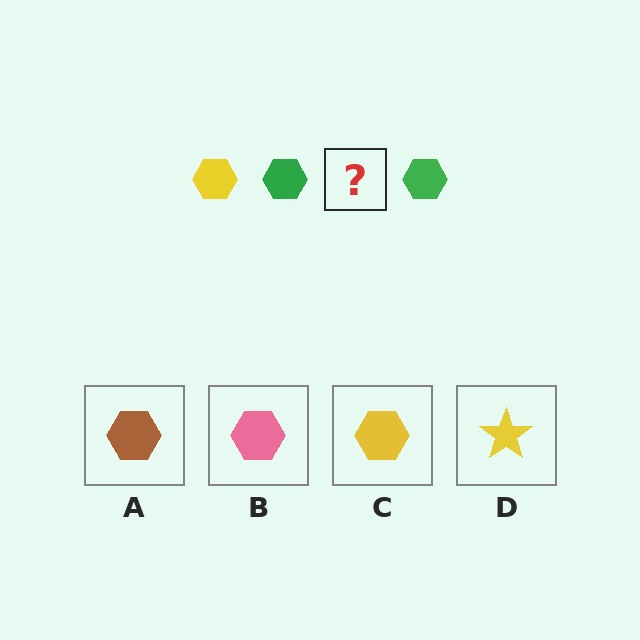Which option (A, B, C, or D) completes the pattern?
C.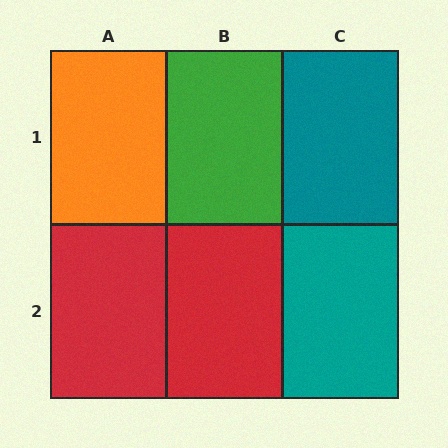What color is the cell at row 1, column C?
Teal.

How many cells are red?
2 cells are red.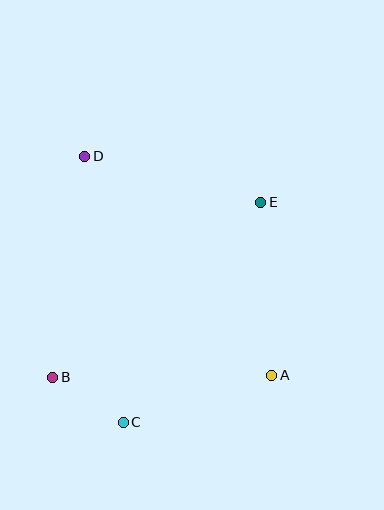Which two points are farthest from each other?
Points A and D are farthest from each other.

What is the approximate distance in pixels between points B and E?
The distance between B and E is approximately 272 pixels.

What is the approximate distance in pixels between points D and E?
The distance between D and E is approximately 182 pixels.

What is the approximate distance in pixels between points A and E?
The distance between A and E is approximately 174 pixels.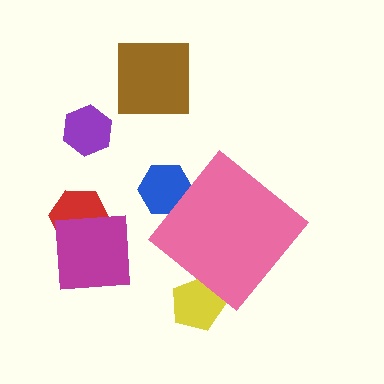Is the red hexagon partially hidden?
No, the red hexagon is fully visible.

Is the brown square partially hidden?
No, the brown square is fully visible.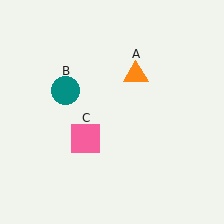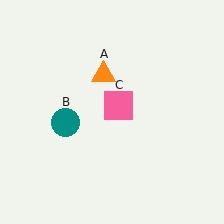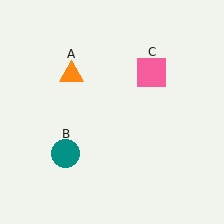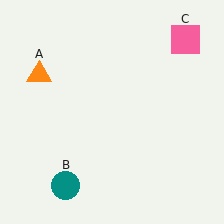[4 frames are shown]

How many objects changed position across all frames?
3 objects changed position: orange triangle (object A), teal circle (object B), pink square (object C).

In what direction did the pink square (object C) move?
The pink square (object C) moved up and to the right.